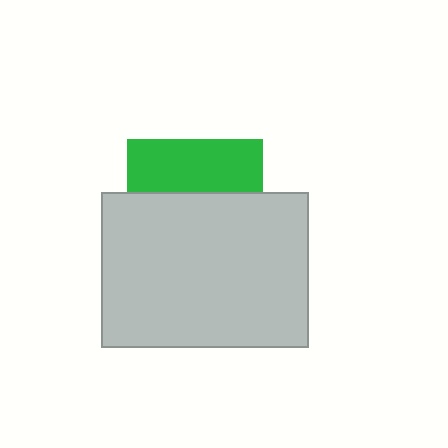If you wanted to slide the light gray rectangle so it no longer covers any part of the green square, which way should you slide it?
Slide it down — that is the most direct way to separate the two shapes.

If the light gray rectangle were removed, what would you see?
You would see the complete green square.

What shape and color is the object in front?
The object in front is a light gray rectangle.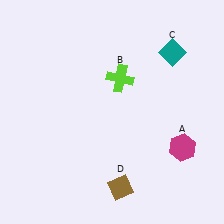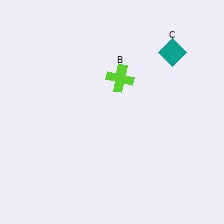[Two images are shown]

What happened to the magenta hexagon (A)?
The magenta hexagon (A) was removed in Image 2. It was in the bottom-right area of Image 1.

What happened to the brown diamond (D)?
The brown diamond (D) was removed in Image 2. It was in the bottom-right area of Image 1.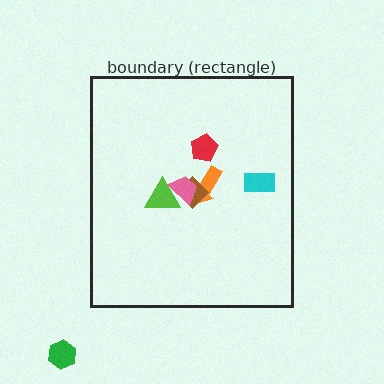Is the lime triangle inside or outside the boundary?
Inside.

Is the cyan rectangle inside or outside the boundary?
Inside.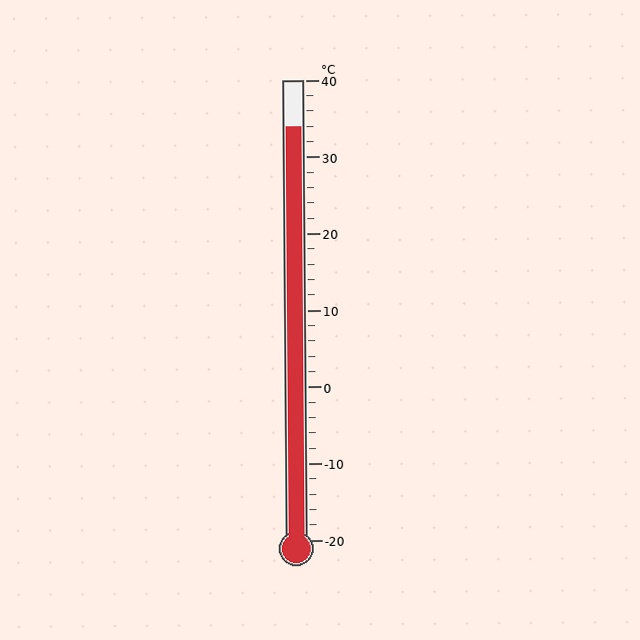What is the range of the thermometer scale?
The thermometer scale ranges from -20°C to 40°C.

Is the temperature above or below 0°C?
The temperature is above 0°C.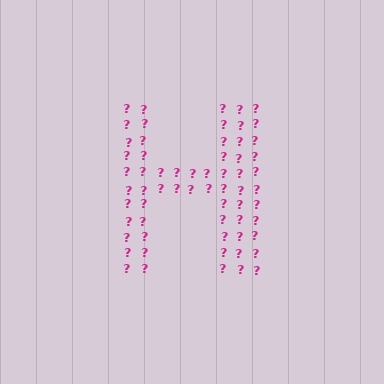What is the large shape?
The large shape is the letter H.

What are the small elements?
The small elements are question marks.